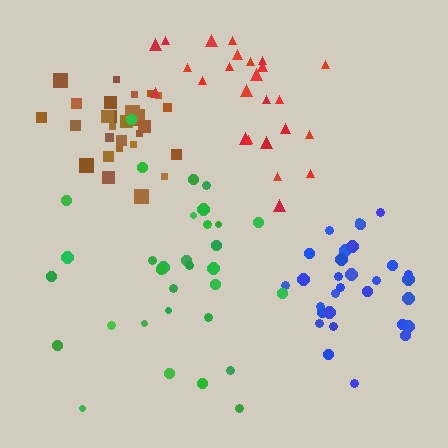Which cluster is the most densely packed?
Brown.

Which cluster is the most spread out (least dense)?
Red.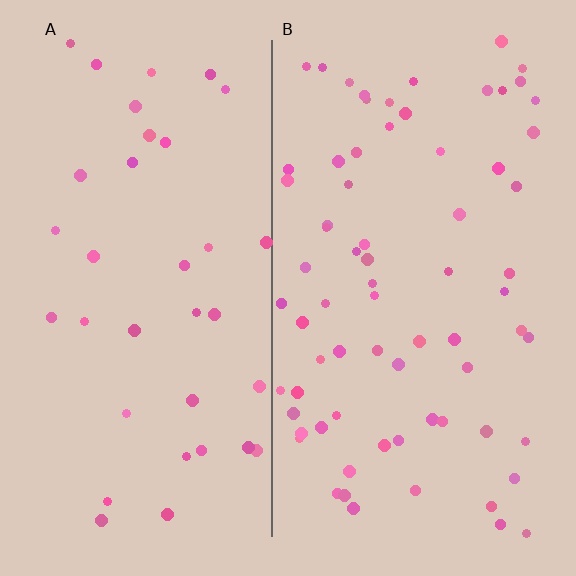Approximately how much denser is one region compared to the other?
Approximately 2.0× — region B over region A.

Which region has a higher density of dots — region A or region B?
B (the right).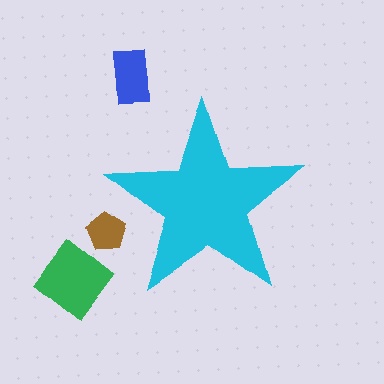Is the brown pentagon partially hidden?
Yes, the brown pentagon is partially hidden behind the cyan star.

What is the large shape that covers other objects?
A cyan star.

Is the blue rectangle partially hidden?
No, the blue rectangle is fully visible.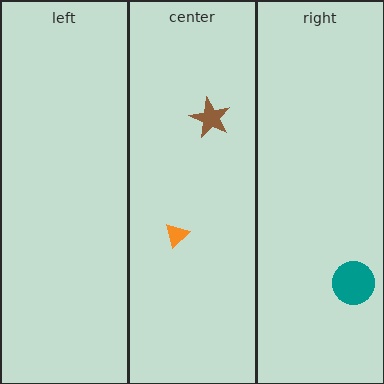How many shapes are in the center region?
2.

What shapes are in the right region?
The teal circle.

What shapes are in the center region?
The orange triangle, the brown star.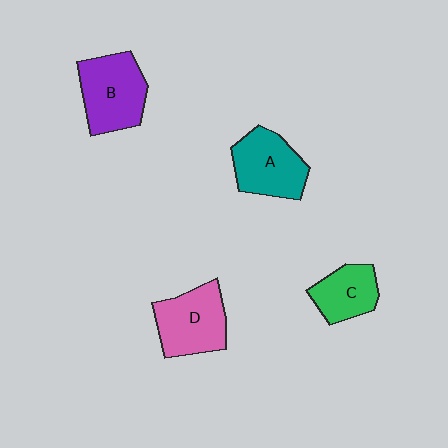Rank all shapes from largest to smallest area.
From largest to smallest: B (purple), D (pink), A (teal), C (green).